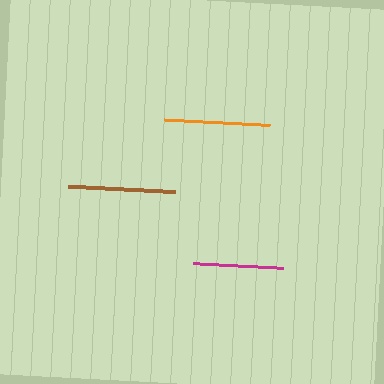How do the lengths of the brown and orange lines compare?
The brown and orange lines are approximately the same length.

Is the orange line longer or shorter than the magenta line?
The orange line is longer than the magenta line.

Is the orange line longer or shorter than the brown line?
The brown line is longer than the orange line.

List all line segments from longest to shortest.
From longest to shortest: brown, orange, magenta.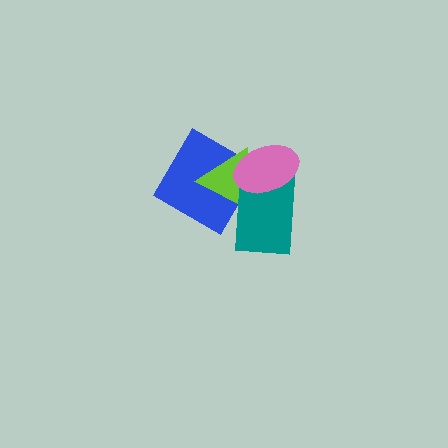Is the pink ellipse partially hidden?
No, no other shape covers it.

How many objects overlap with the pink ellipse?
3 objects overlap with the pink ellipse.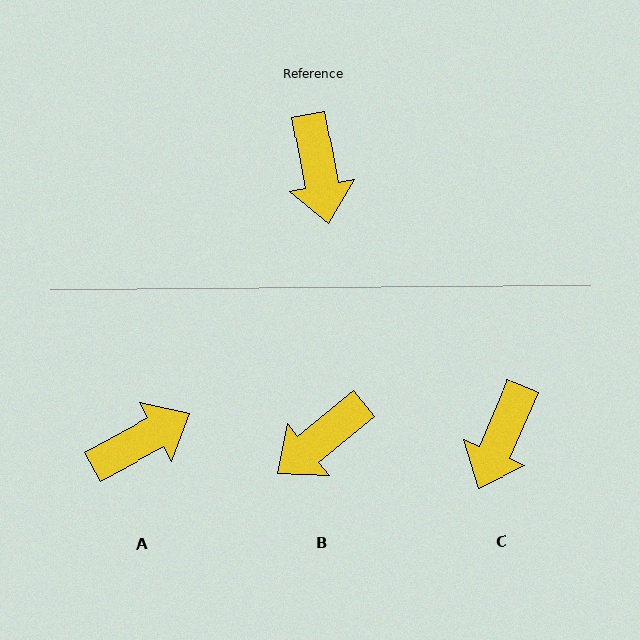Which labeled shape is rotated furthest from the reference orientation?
A, about 108 degrees away.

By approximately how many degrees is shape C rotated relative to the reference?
Approximately 34 degrees clockwise.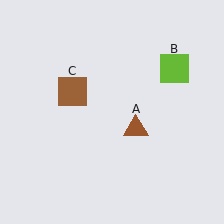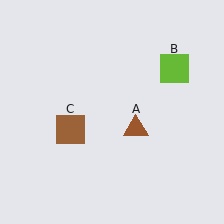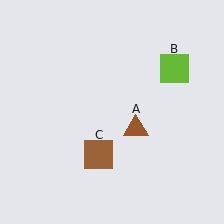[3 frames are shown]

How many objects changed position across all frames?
1 object changed position: brown square (object C).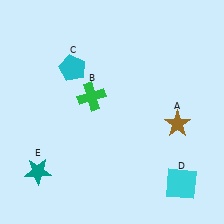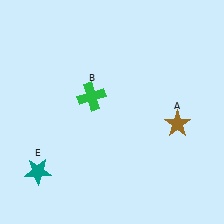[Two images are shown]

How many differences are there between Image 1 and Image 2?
There are 2 differences between the two images.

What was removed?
The cyan pentagon (C), the cyan square (D) were removed in Image 2.